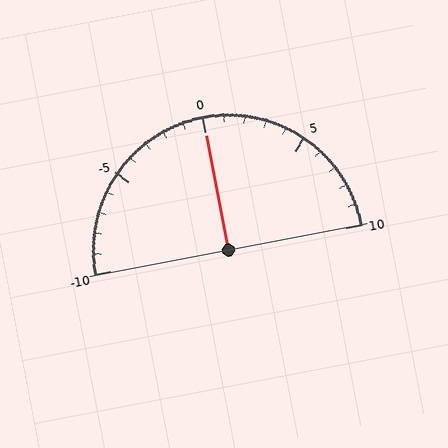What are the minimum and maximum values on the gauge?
The gauge ranges from -10 to 10.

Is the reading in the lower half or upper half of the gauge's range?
The reading is in the upper half of the range (-10 to 10).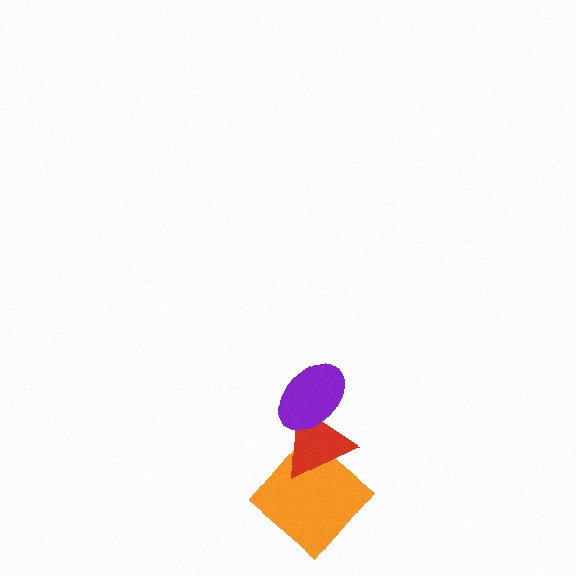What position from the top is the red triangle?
The red triangle is 2nd from the top.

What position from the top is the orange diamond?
The orange diamond is 3rd from the top.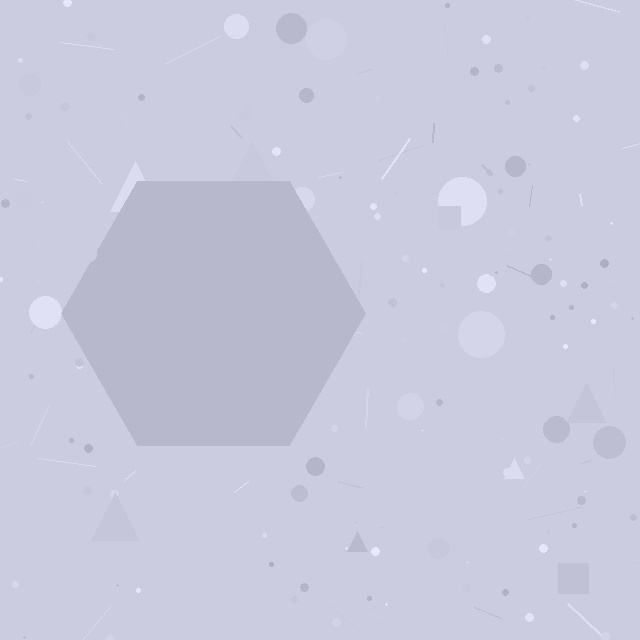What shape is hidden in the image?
A hexagon is hidden in the image.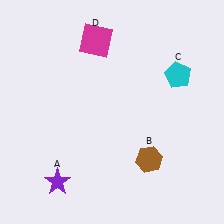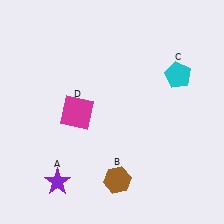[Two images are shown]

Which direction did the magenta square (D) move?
The magenta square (D) moved down.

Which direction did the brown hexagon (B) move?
The brown hexagon (B) moved left.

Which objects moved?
The objects that moved are: the brown hexagon (B), the magenta square (D).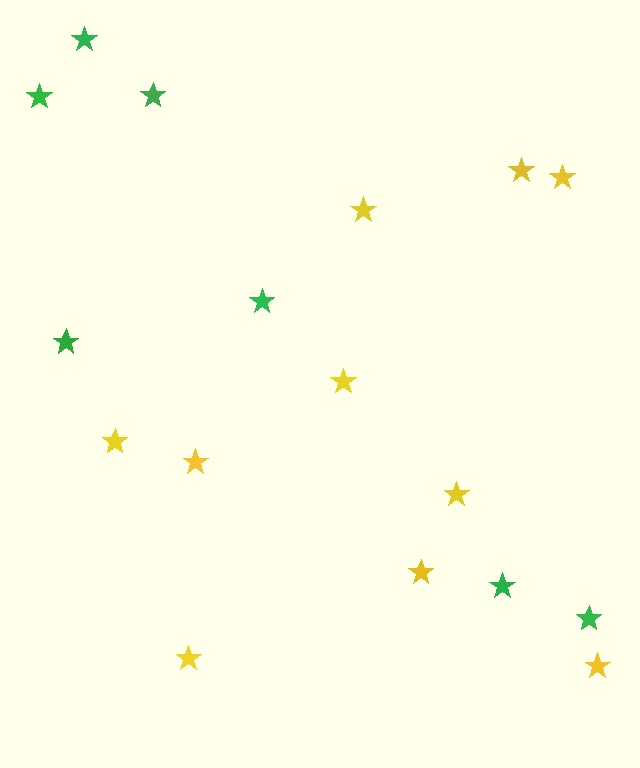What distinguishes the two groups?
There are 2 groups: one group of green stars (7) and one group of yellow stars (10).